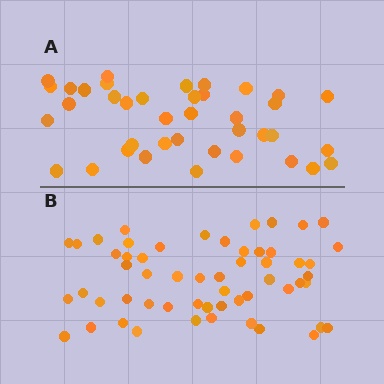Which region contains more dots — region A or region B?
Region B (the bottom region) has more dots.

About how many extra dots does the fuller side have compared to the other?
Region B has approximately 15 more dots than region A.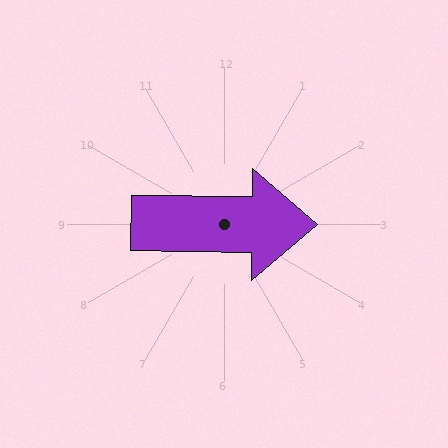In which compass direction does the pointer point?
East.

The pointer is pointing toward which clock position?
Roughly 3 o'clock.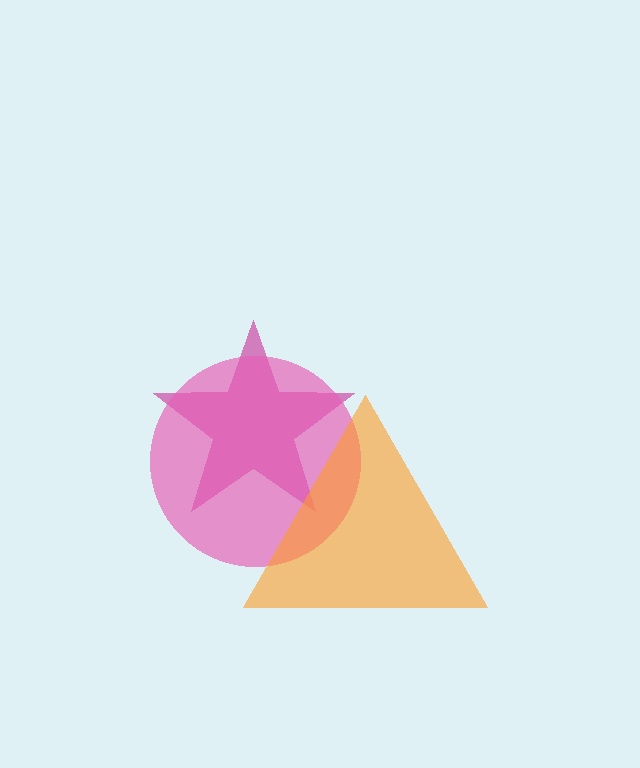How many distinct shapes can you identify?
There are 3 distinct shapes: a magenta star, a pink circle, an orange triangle.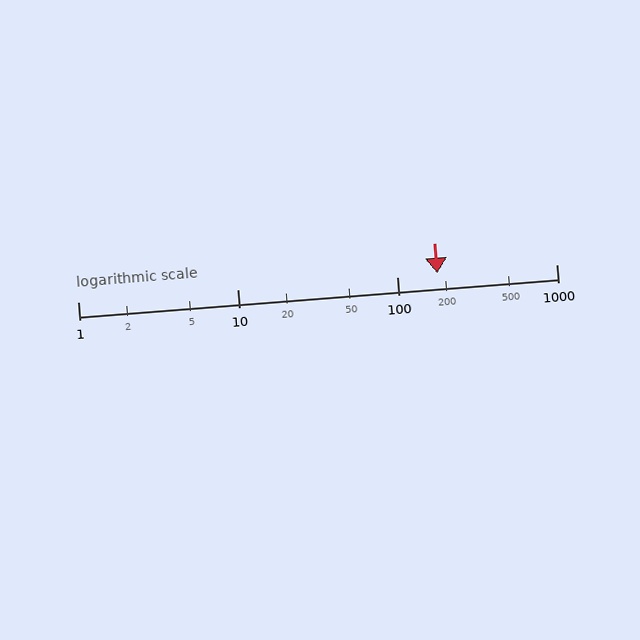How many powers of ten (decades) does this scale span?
The scale spans 3 decades, from 1 to 1000.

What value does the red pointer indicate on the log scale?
The pointer indicates approximately 180.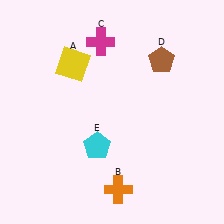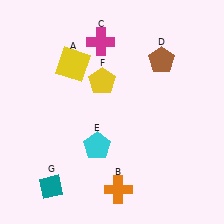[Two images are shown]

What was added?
A yellow pentagon (F), a teal diamond (G) were added in Image 2.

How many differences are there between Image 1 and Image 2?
There are 2 differences between the two images.